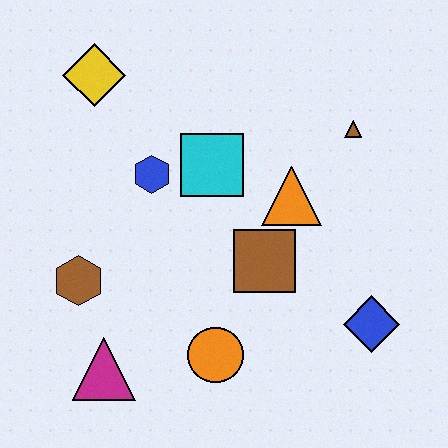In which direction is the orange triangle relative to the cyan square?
The orange triangle is to the right of the cyan square.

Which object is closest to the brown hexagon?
The magenta triangle is closest to the brown hexagon.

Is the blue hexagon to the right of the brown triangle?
No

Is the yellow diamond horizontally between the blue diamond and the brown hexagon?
Yes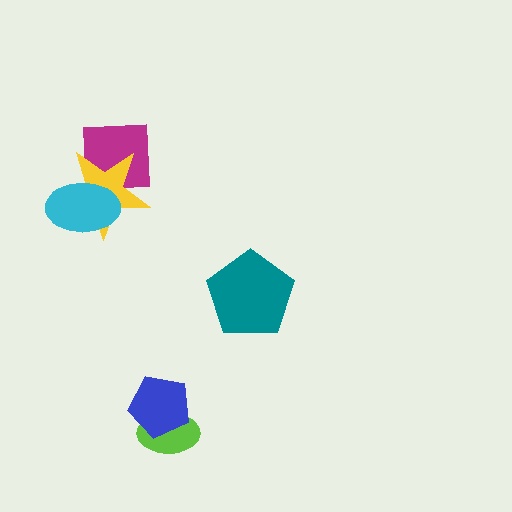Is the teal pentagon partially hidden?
No, no other shape covers it.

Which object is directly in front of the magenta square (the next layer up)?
The yellow star is directly in front of the magenta square.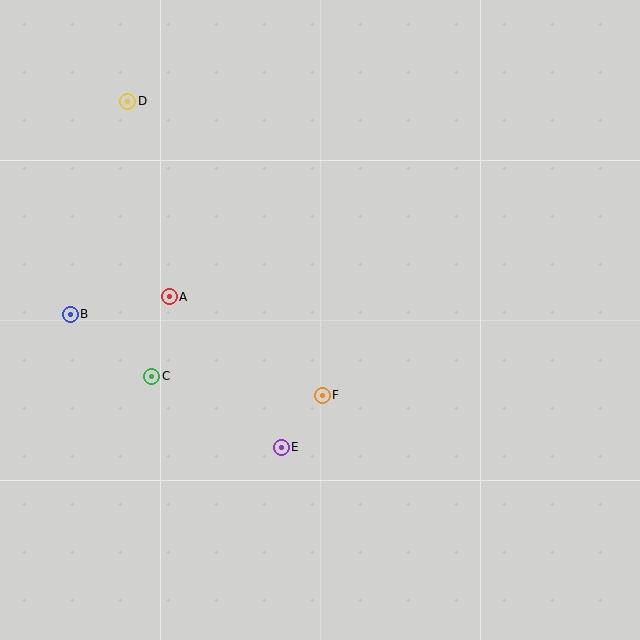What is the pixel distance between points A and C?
The distance between A and C is 82 pixels.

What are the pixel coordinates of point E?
Point E is at (281, 447).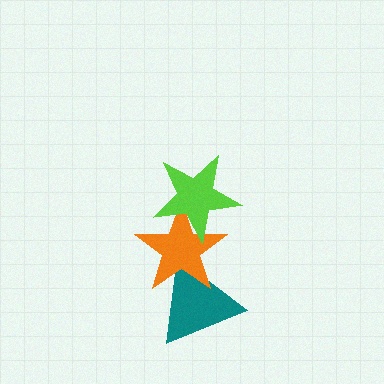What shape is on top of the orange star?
The lime star is on top of the orange star.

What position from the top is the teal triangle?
The teal triangle is 3rd from the top.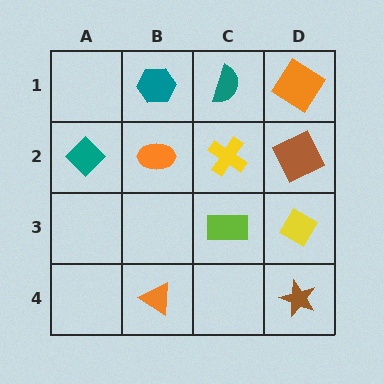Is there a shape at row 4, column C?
No, that cell is empty.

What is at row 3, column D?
A yellow diamond.